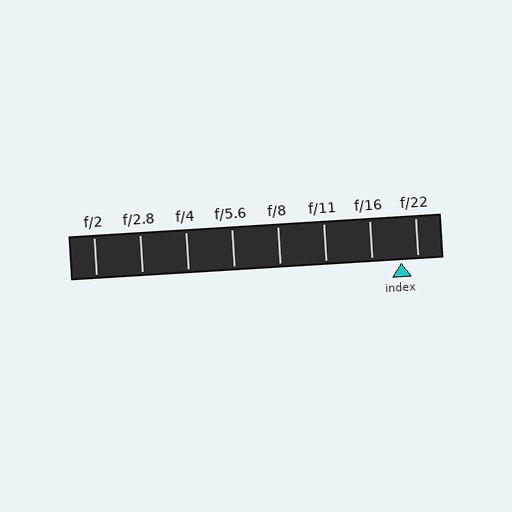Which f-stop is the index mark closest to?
The index mark is closest to f/22.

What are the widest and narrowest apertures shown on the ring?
The widest aperture shown is f/2 and the narrowest is f/22.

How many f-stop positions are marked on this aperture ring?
There are 8 f-stop positions marked.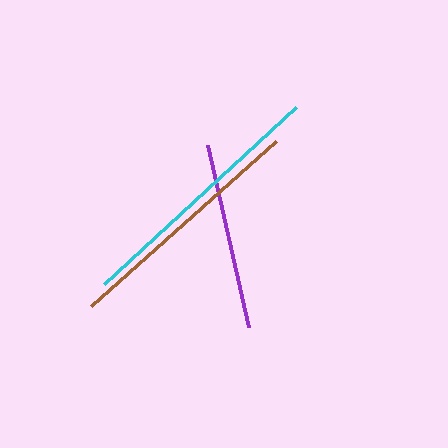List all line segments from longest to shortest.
From longest to shortest: cyan, brown, purple.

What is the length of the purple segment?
The purple segment is approximately 186 pixels long.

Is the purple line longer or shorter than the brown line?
The brown line is longer than the purple line.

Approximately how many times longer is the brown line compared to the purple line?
The brown line is approximately 1.3 times the length of the purple line.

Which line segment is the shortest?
The purple line is the shortest at approximately 186 pixels.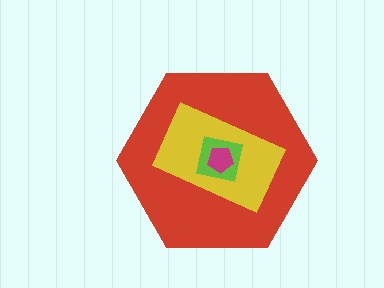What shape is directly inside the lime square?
The magenta pentagon.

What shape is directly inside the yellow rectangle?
The lime square.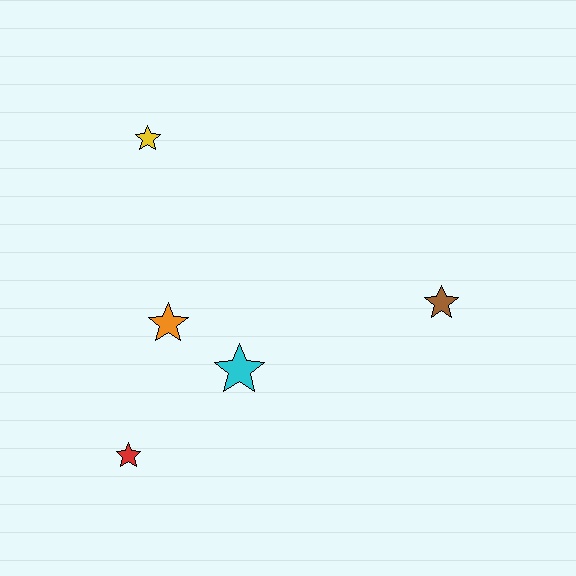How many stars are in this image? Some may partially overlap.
There are 5 stars.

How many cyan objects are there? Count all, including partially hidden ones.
There is 1 cyan object.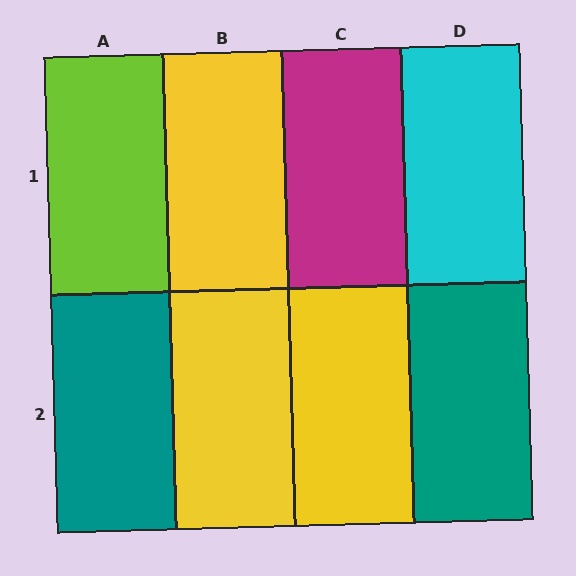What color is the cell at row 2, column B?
Yellow.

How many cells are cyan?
1 cell is cyan.